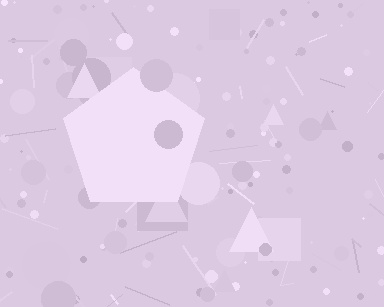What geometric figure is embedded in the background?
A pentagon is embedded in the background.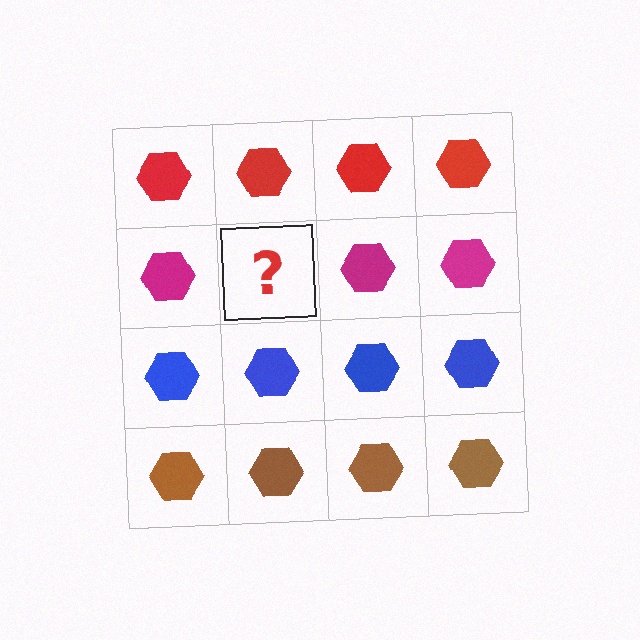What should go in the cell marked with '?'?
The missing cell should contain a magenta hexagon.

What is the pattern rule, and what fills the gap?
The rule is that each row has a consistent color. The gap should be filled with a magenta hexagon.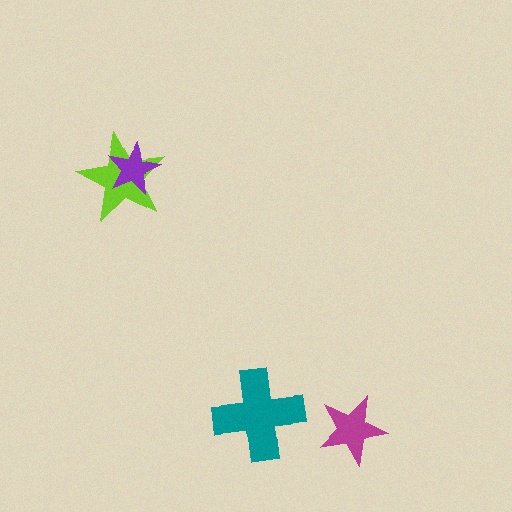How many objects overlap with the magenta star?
0 objects overlap with the magenta star.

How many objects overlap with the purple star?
1 object overlaps with the purple star.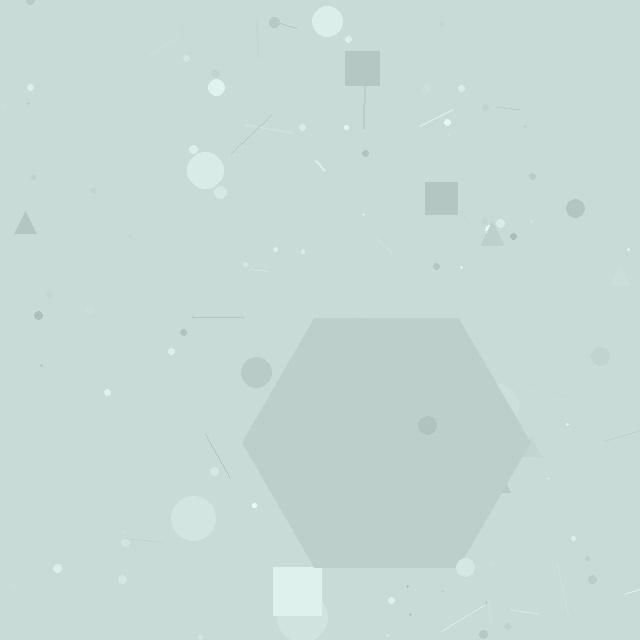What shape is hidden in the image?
A hexagon is hidden in the image.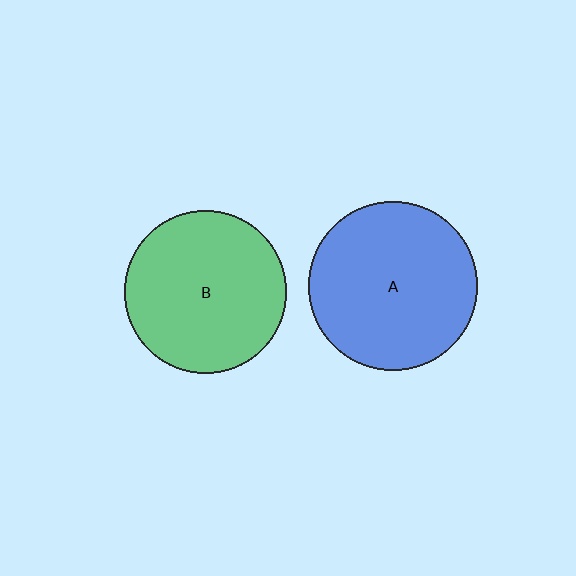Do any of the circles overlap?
No, none of the circles overlap.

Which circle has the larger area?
Circle A (blue).